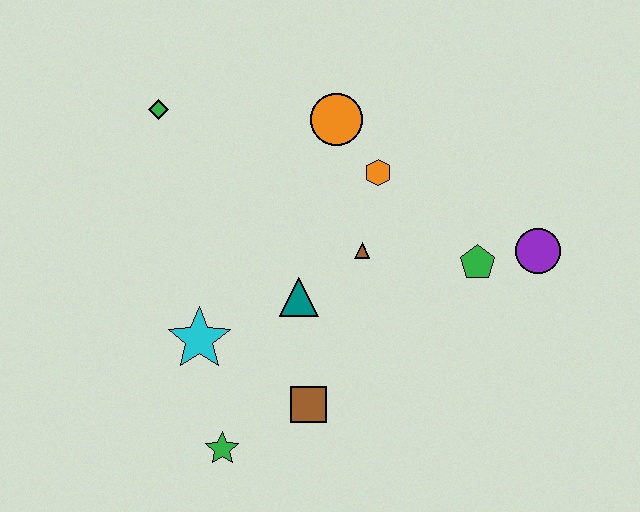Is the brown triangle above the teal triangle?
Yes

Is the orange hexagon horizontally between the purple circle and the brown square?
Yes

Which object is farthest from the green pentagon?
The green diamond is farthest from the green pentagon.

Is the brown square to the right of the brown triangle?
No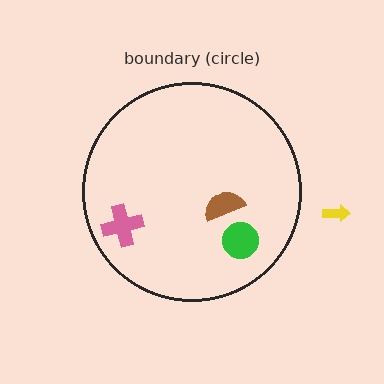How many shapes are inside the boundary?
3 inside, 1 outside.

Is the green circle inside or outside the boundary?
Inside.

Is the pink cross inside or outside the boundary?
Inside.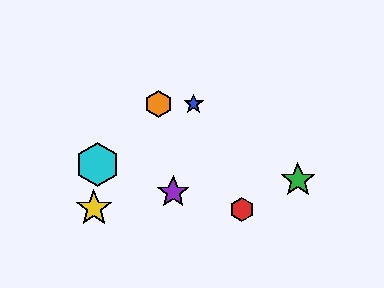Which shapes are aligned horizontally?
The blue star, the orange hexagon are aligned horizontally.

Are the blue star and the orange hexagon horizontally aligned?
Yes, both are at y≈104.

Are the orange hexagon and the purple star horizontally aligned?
No, the orange hexagon is at y≈104 and the purple star is at y≈192.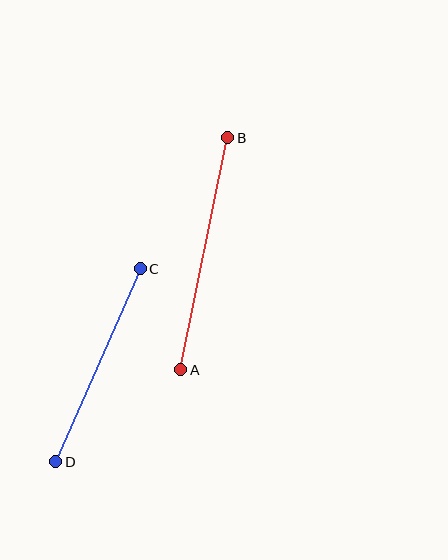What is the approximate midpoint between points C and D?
The midpoint is at approximately (98, 365) pixels.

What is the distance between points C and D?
The distance is approximately 211 pixels.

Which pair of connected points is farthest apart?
Points A and B are farthest apart.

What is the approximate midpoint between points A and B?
The midpoint is at approximately (204, 254) pixels.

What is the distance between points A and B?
The distance is approximately 237 pixels.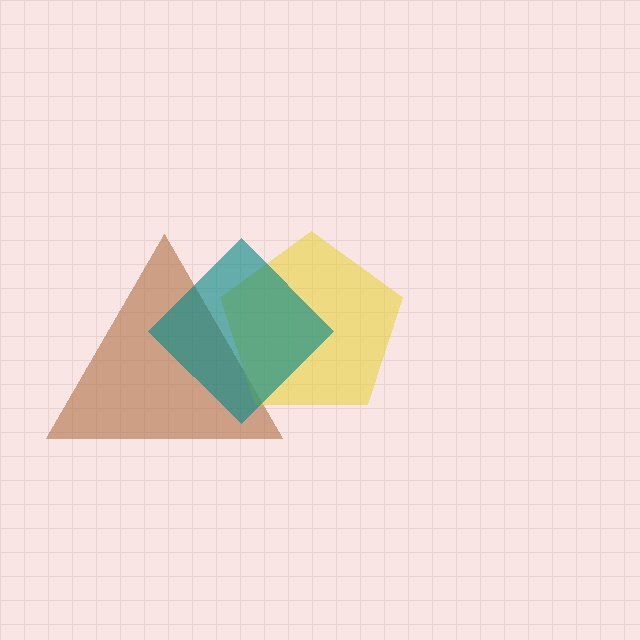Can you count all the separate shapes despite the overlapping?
Yes, there are 3 separate shapes.